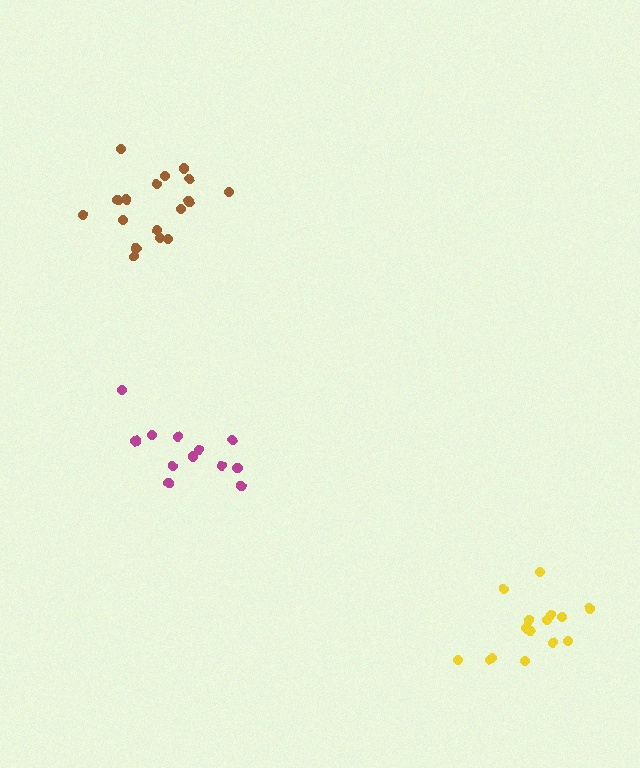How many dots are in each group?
Group 1: 12 dots, Group 2: 15 dots, Group 3: 17 dots (44 total).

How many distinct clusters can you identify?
There are 3 distinct clusters.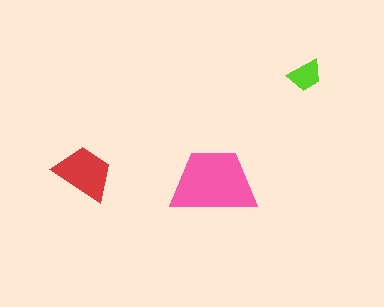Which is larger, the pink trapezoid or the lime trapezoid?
The pink one.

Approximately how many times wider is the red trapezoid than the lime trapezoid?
About 1.5 times wider.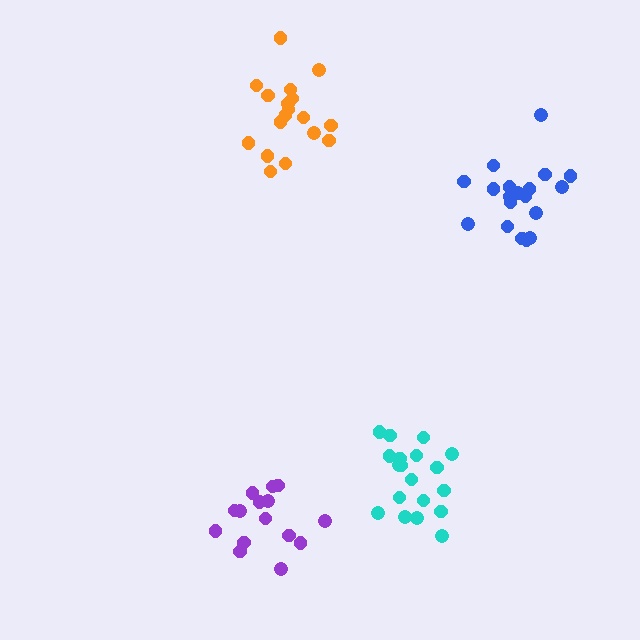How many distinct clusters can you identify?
There are 4 distinct clusters.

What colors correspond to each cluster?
The clusters are colored: blue, cyan, orange, purple.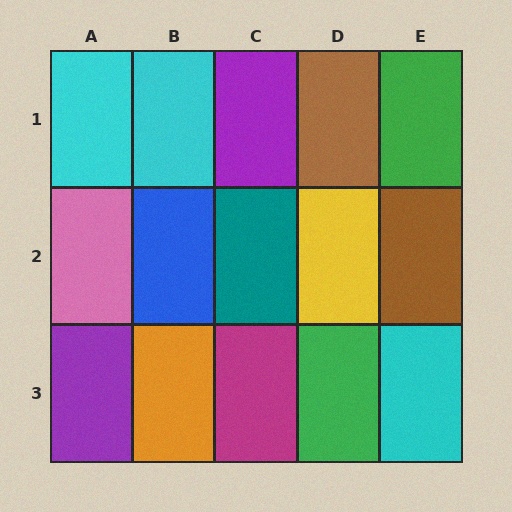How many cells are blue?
1 cell is blue.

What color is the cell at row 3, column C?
Magenta.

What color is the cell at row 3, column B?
Orange.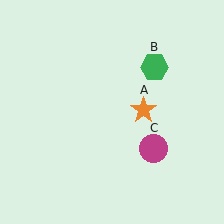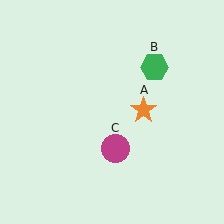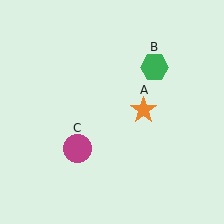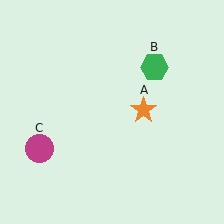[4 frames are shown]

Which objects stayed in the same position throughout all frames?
Orange star (object A) and green hexagon (object B) remained stationary.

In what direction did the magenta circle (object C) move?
The magenta circle (object C) moved left.